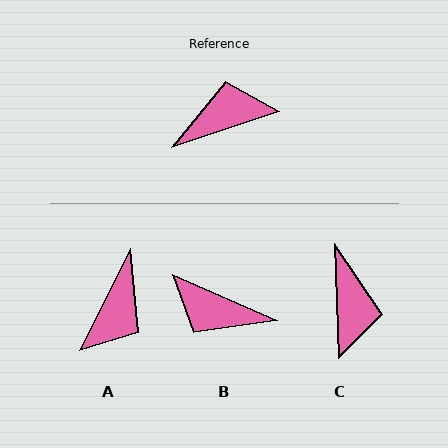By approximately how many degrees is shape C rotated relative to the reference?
Approximately 106 degrees clockwise.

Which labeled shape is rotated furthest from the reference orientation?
B, about 138 degrees away.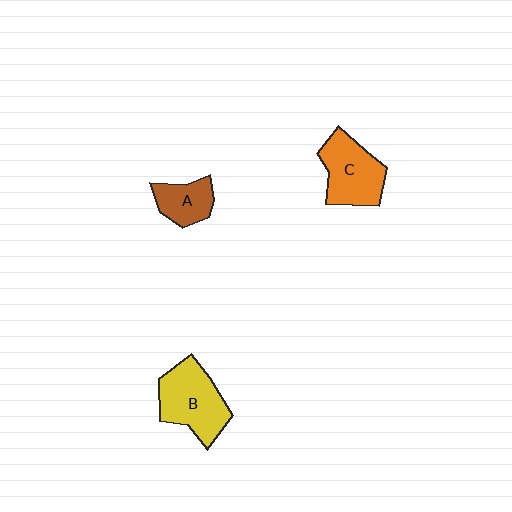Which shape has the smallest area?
Shape A (brown).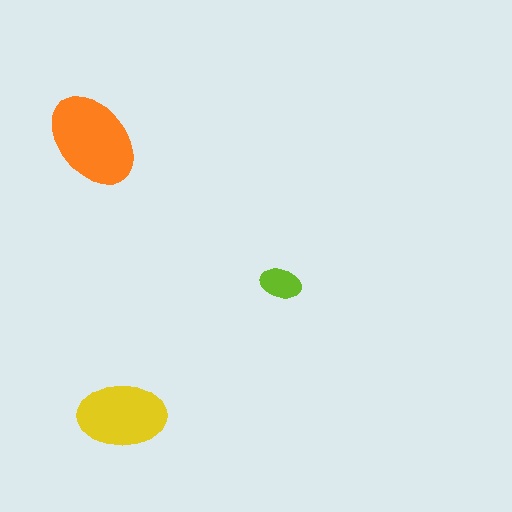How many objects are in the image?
There are 3 objects in the image.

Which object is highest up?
The orange ellipse is topmost.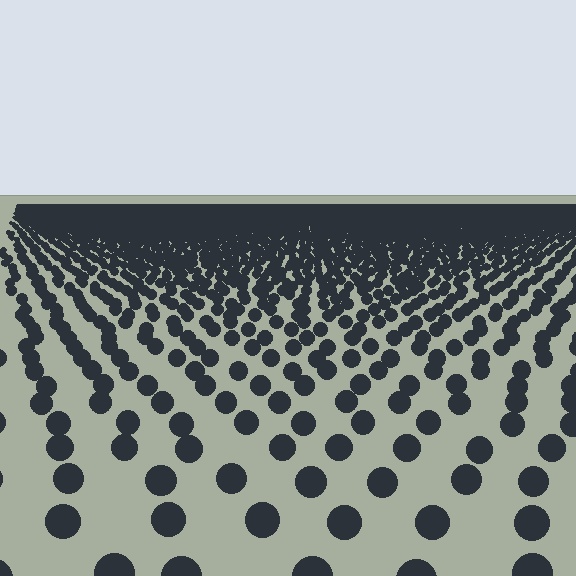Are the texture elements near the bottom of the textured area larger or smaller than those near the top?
Larger. Near the bottom, elements are closer to the viewer and appear at a bigger on-screen size.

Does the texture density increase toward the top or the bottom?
Density increases toward the top.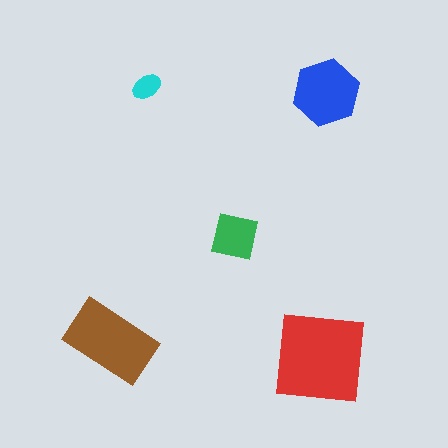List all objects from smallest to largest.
The cyan ellipse, the green square, the blue hexagon, the brown rectangle, the red square.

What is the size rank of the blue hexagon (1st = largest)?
3rd.